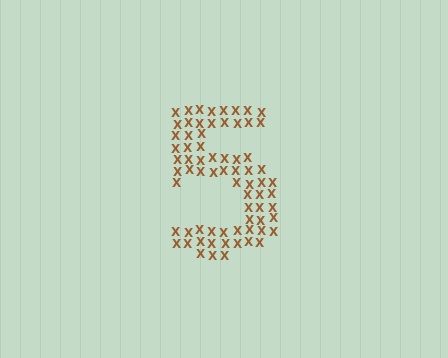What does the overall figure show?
The overall figure shows the digit 5.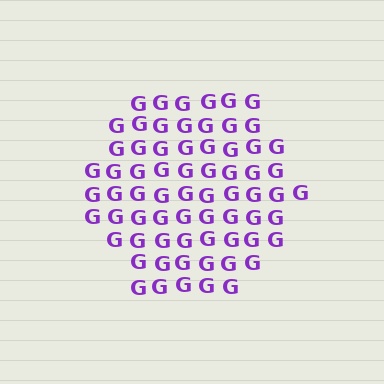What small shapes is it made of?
It is made of small letter G's.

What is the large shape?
The large shape is a hexagon.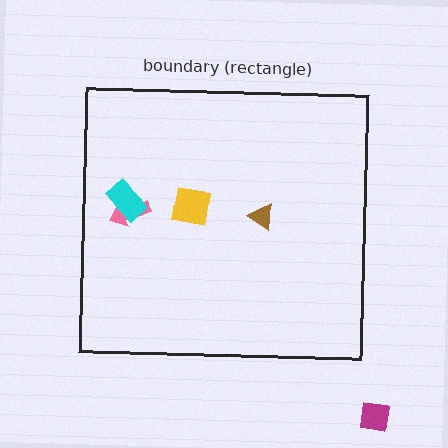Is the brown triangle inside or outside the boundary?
Inside.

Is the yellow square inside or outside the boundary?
Inside.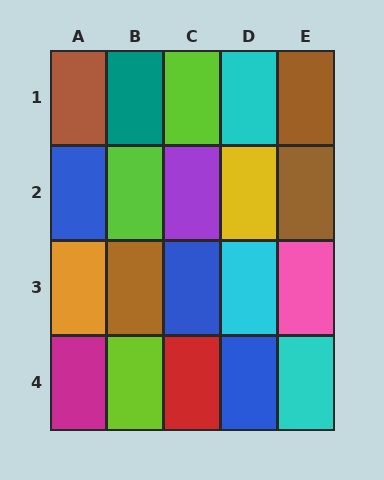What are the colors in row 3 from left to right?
Orange, brown, blue, cyan, pink.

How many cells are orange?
1 cell is orange.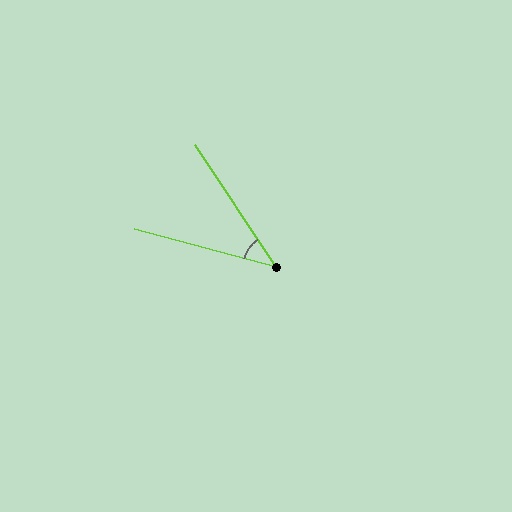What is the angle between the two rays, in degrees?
Approximately 41 degrees.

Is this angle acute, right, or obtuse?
It is acute.